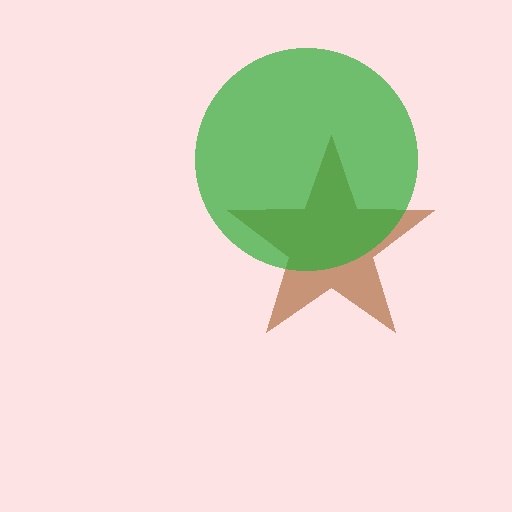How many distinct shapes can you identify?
There are 2 distinct shapes: a brown star, a green circle.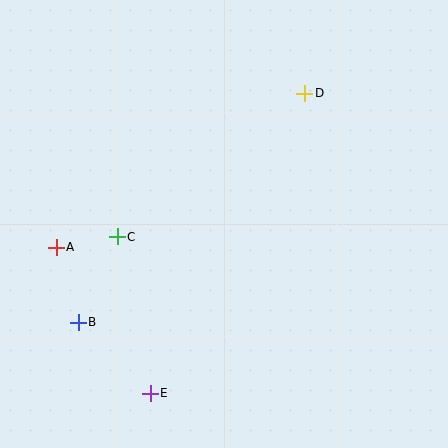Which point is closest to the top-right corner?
Point D is closest to the top-right corner.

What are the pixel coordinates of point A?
Point A is at (56, 247).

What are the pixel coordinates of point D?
Point D is at (305, 93).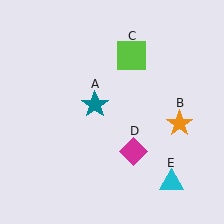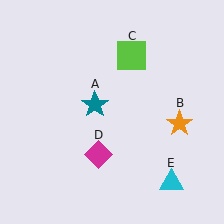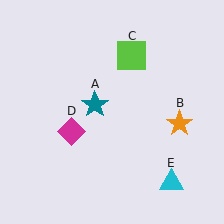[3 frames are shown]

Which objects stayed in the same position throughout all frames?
Teal star (object A) and orange star (object B) and lime square (object C) and cyan triangle (object E) remained stationary.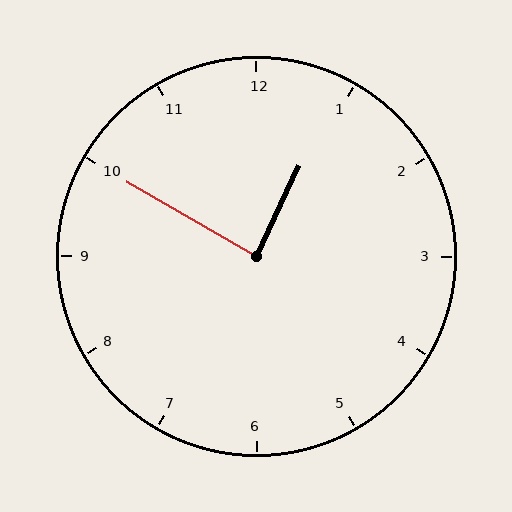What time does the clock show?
12:50.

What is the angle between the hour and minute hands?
Approximately 85 degrees.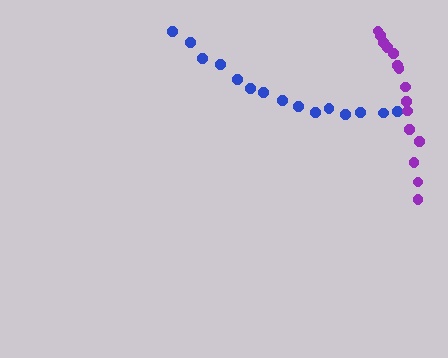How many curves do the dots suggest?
There are 2 distinct paths.